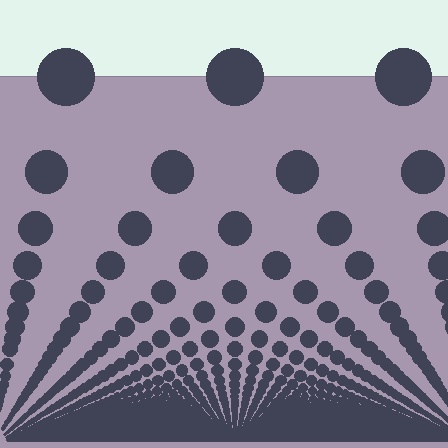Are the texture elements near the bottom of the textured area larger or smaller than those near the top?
Smaller. The gradient is inverted — elements near the bottom are smaller and denser.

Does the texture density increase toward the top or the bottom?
Density increases toward the bottom.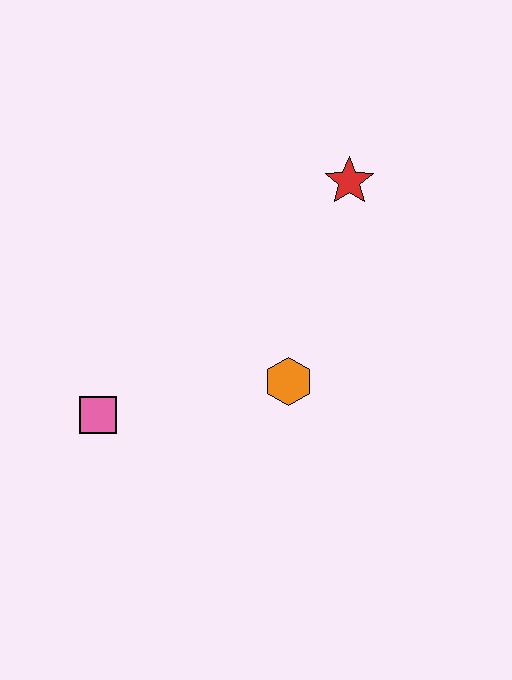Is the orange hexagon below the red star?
Yes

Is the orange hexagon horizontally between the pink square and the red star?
Yes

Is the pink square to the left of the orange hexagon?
Yes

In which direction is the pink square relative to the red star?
The pink square is to the left of the red star.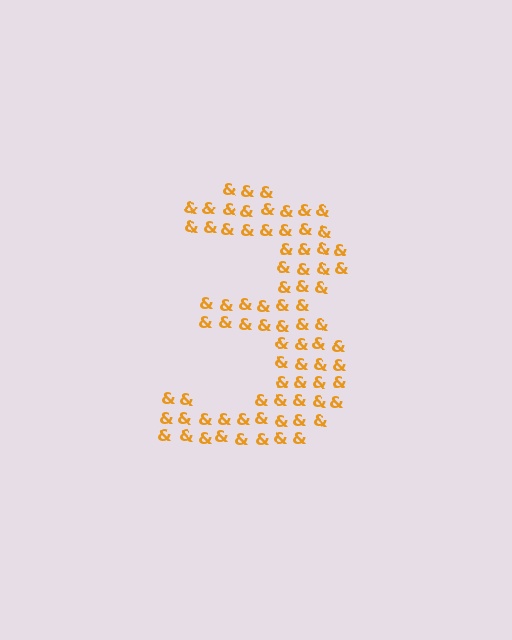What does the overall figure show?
The overall figure shows the digit 3.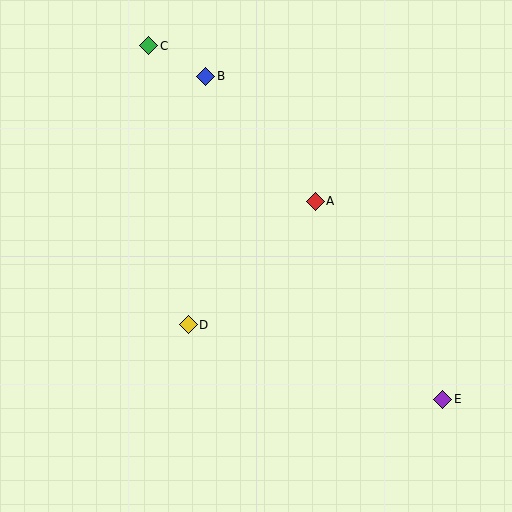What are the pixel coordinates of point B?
Point B is at (206, 76).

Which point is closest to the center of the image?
Point A at (315, 201) is closest to the center.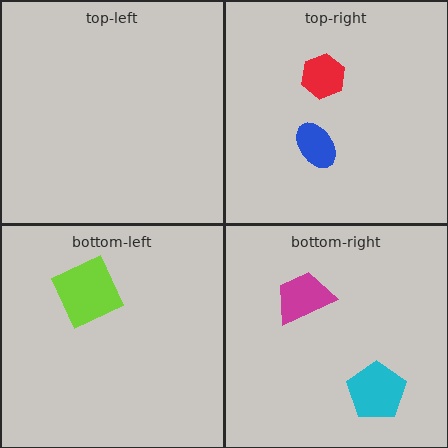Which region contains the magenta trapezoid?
The bottom-right region.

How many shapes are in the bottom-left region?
1.